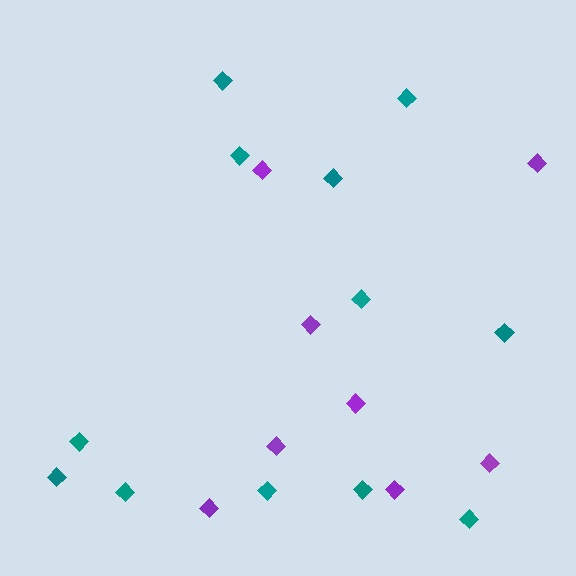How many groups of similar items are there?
There are 2 groups: one group of teal diamonds (12) and one group of purple diamonds (8).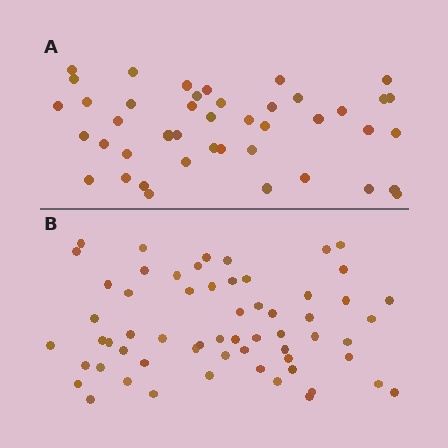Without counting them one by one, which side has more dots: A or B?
Region B (the bottom region) has more dots.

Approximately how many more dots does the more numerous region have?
Region B has approximately 15 more dots than region A.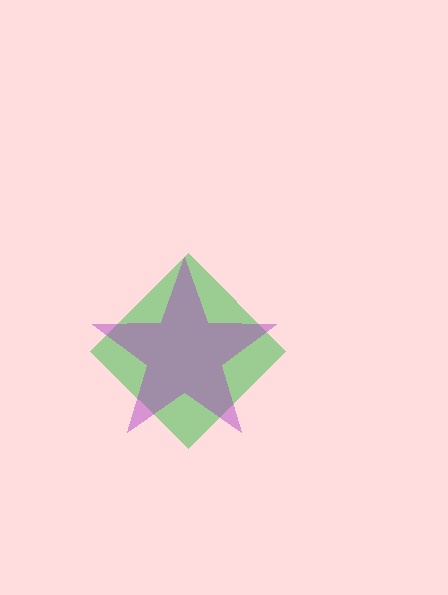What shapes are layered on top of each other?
The layered shapes are: a green diamond, a purple star.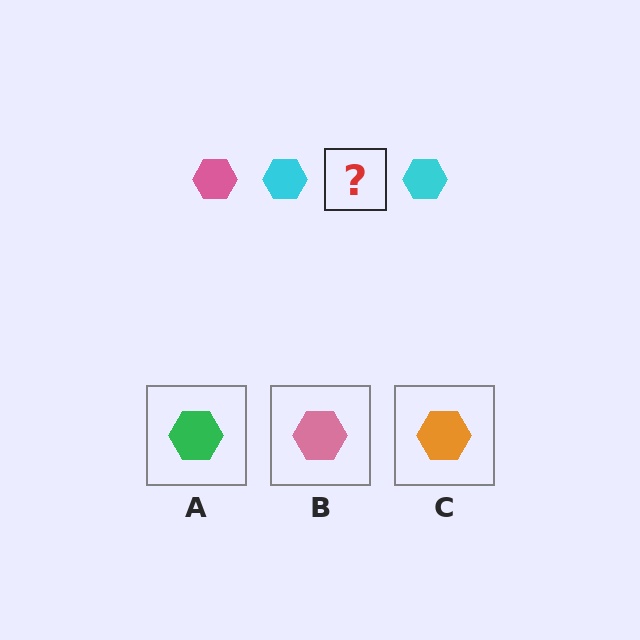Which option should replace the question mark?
Option B.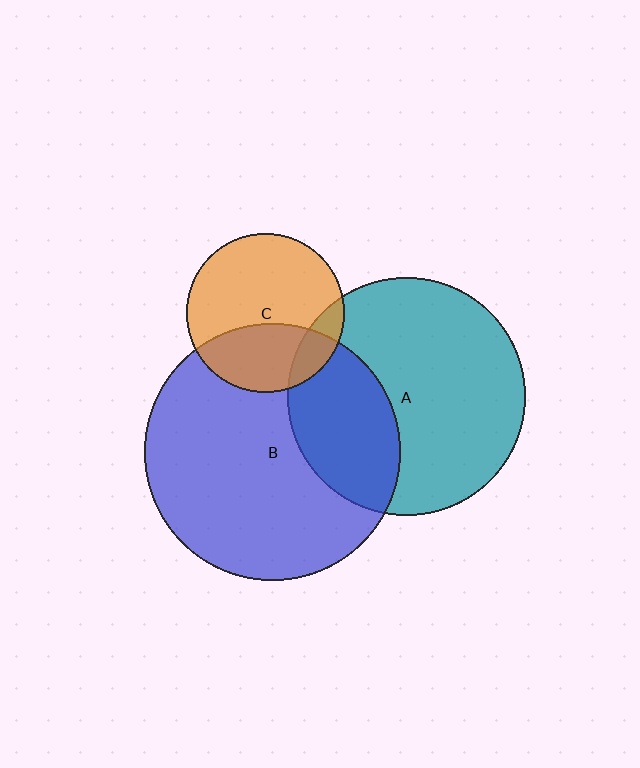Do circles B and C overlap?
Yes.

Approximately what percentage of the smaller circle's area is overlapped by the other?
Approximately 35%.